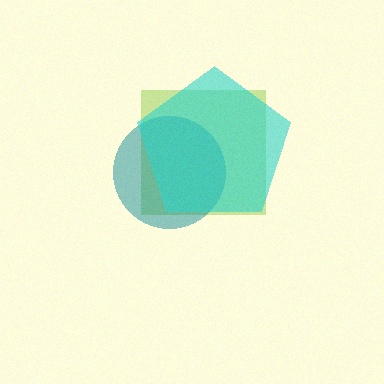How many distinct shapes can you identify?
There are 3 distinct shapes: a lime square, a teal circle, a cyan pentagon.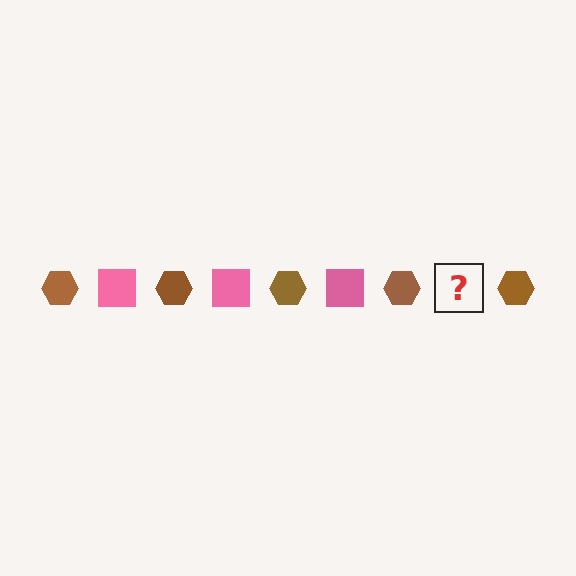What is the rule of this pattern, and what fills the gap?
The rule is that the pattern alternates between brown hexagon and pink square. The gap should be filled with a pink square.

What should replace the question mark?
The question mark should be replaced with a pink square.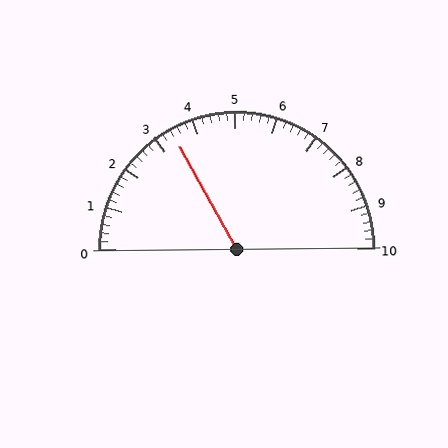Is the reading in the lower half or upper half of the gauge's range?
The reading is in the lower half of the range (0 to 10).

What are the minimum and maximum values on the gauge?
The gauge ranges from 0 to 10.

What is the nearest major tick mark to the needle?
The nearest major tick mark is 3.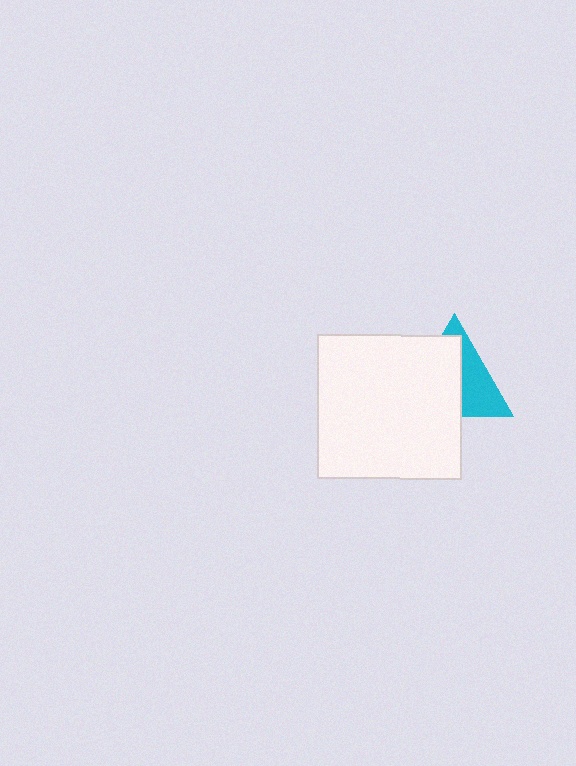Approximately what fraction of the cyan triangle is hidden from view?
Roughly 57% of the cyan triangle is hidden behind the white square.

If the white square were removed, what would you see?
You would see the complete cyan triangle.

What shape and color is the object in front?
The object in front is a white square.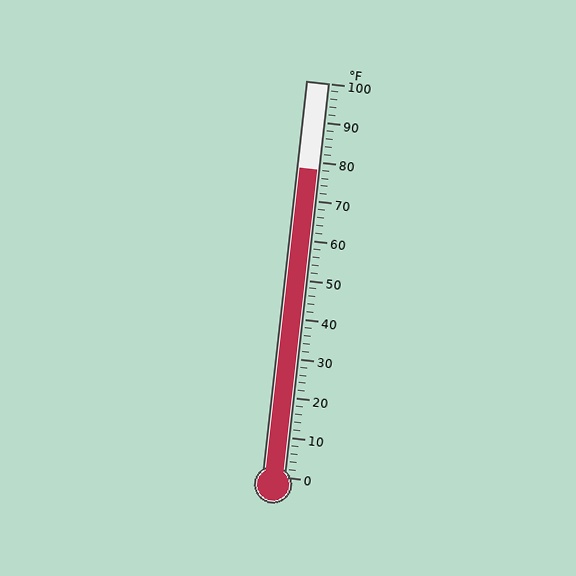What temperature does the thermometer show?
The thermometer shows approximately 78°F.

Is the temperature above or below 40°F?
The temperature is above 40°F.